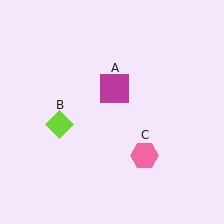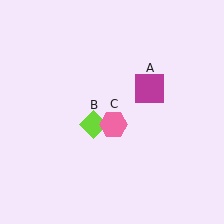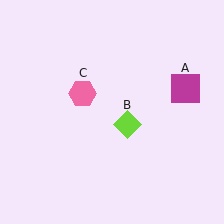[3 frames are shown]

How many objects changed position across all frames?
3 objects changed position: magenta square (object A), lime diamond (object B), pink hexagon (object C).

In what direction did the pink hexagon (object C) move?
The pink hexagon (object C) moved up and to the left.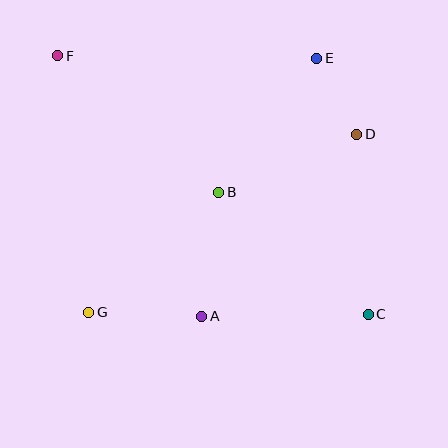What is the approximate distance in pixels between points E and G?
The distance between E and G is approximately 341 pixels.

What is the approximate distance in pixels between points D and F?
The distance between D and F is approximately 309 pixels.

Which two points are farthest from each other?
Points C and F are farthest from each other.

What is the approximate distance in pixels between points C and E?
The distance between C and E is approximately 261 pixels.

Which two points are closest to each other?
Points D and E are closest to each other.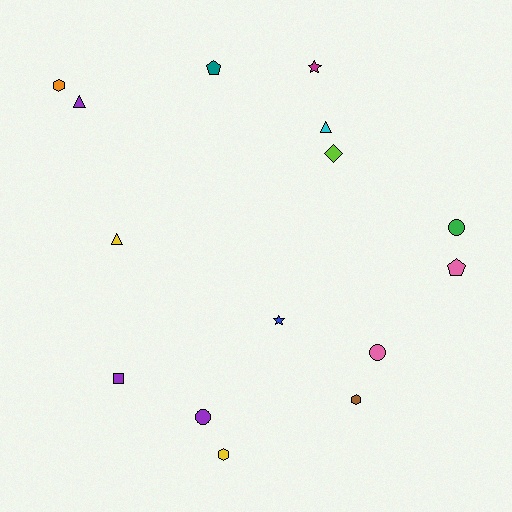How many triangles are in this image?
There are 3 triangles.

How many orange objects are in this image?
There is 1 orange object.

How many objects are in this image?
There are 15 objects.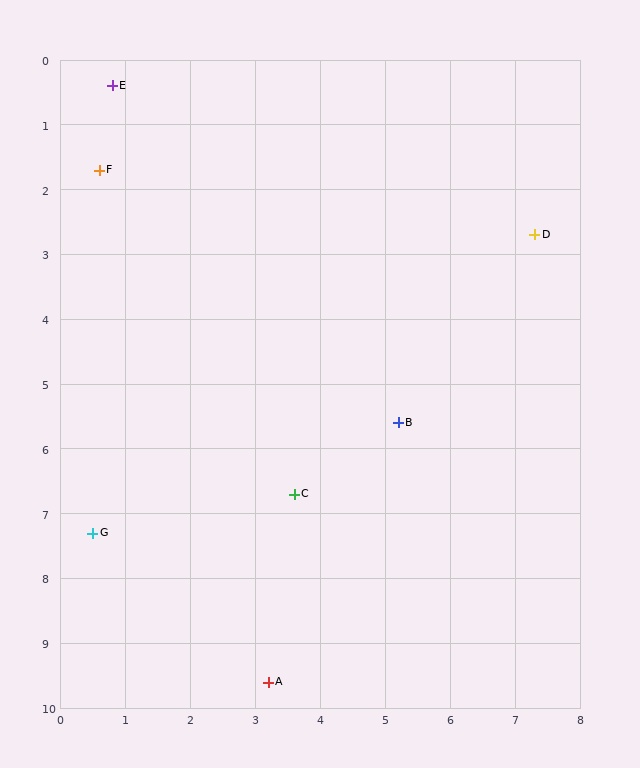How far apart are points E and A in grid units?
Points E and A are about 9.5 grid units apart.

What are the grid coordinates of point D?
Point D is at approximately (7.3, 2.7).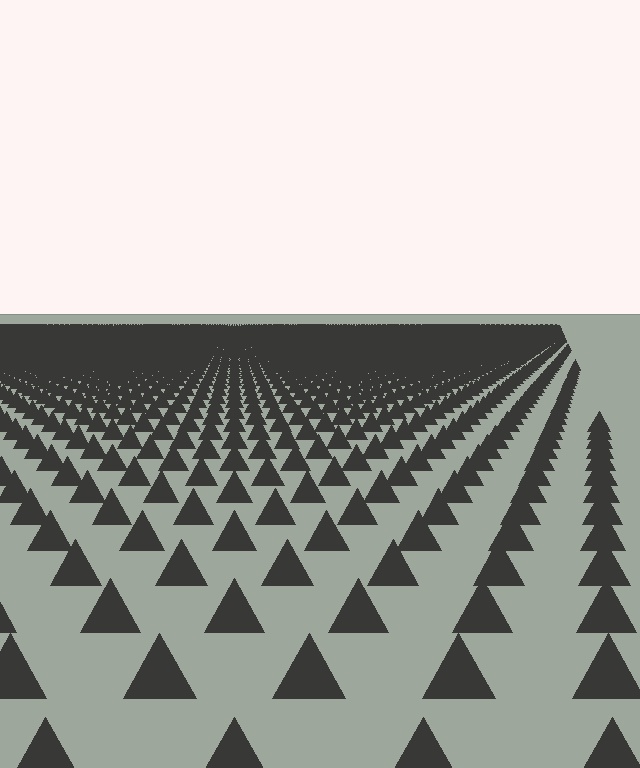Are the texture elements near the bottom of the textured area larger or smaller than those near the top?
Larger. Near the bottom, elements are closer to the viewer and appear at a bigger on-screen size.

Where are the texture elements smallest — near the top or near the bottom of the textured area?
Near the top.